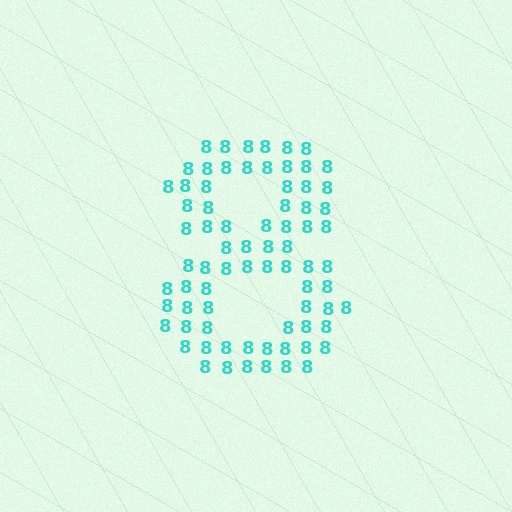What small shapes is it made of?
It is made of small digit 8's.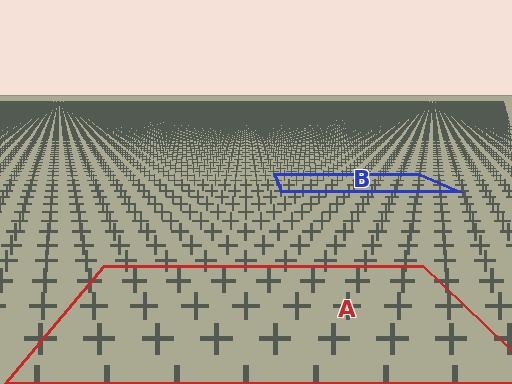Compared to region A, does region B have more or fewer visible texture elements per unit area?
Region B has more texture elements per unit area — they are packed more densely because it is farther away.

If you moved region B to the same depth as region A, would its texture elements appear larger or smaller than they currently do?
They would appear larger. At a closer depth, the same texture elements are projected at a bigger on-screen size.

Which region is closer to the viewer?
Region A is closer. The texture elements there are larger and more spread out.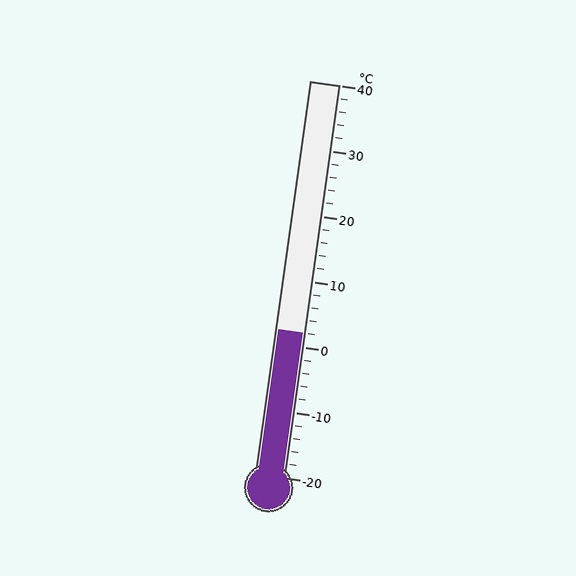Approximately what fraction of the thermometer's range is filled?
The thermometer is filled to approximately 35% of its range.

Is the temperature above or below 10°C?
The temperature is below 10°C.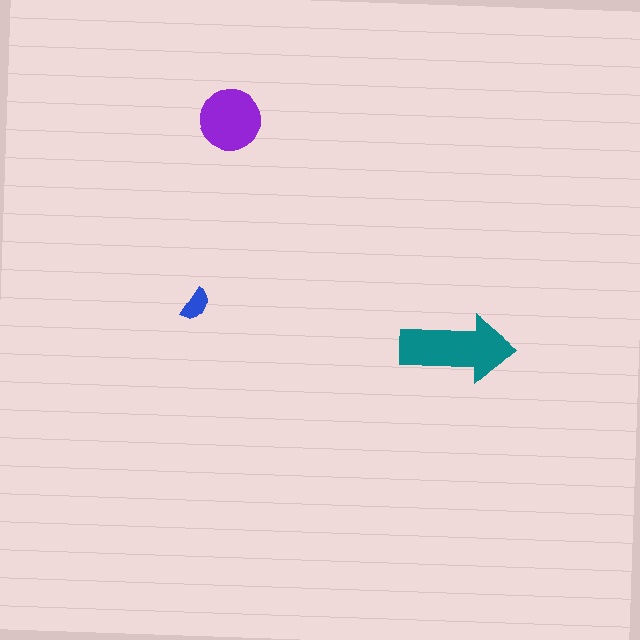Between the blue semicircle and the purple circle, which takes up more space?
The purple circle.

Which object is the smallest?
The blue semicircle.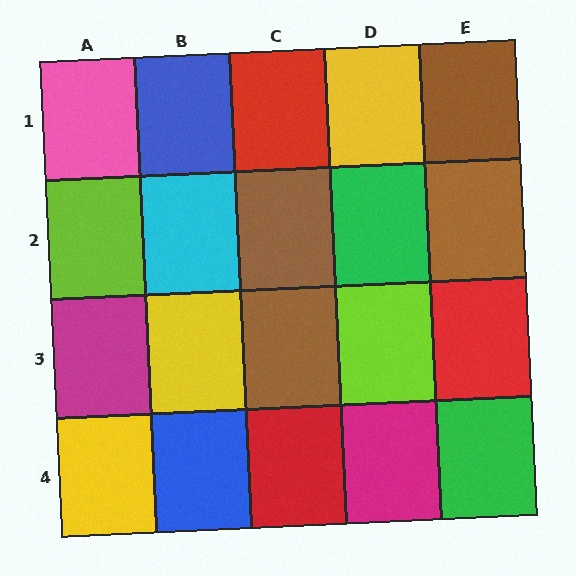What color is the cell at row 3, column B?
Yellow.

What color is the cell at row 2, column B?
Cyan.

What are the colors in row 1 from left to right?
Pink, blue, red, yellow, brown.